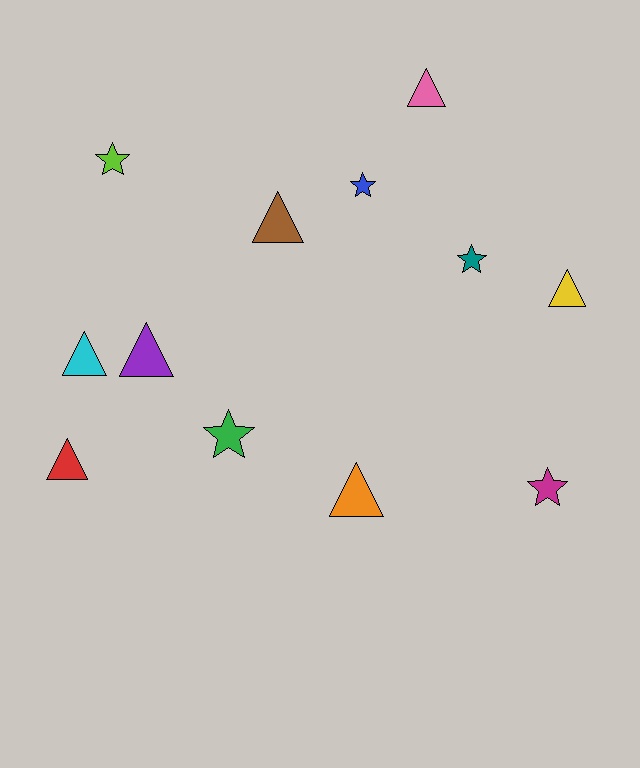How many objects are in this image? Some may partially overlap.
There are 12 objects.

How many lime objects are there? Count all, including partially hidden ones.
There is 1 lime object.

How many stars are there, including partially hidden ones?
There are 5 stars.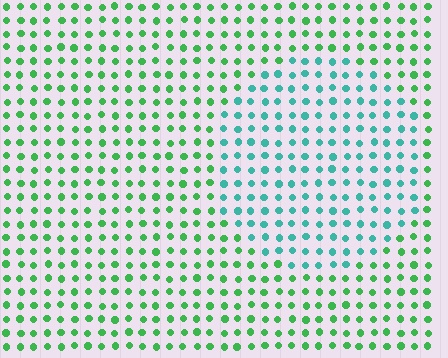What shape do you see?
I see a circle.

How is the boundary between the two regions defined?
The boundary is defined purely by a slight shift in hue (about 43 degrees). Spacing, size, and orientation are identical on both sides.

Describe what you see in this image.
The image is filled with small green elements in a uniform arrangement. A circle-shaped region is visible where the elements are tinted to a slightly different hue, forming a subtle color boundary.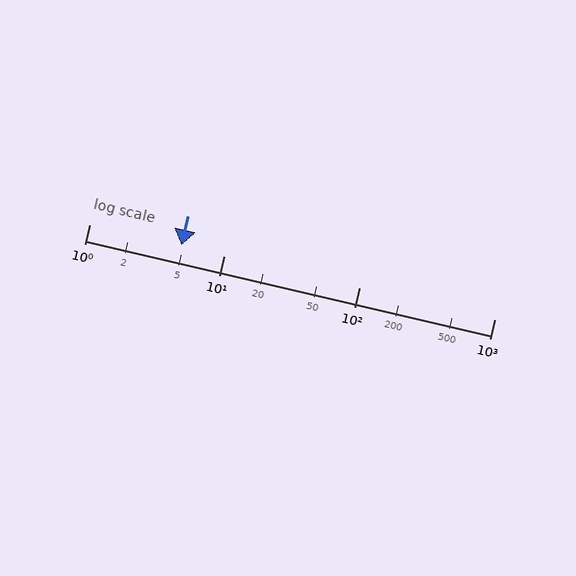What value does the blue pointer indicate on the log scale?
The pointer indicates approximately 4.8.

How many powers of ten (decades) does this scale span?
The scale spans 3 decades, from 1 to 1000.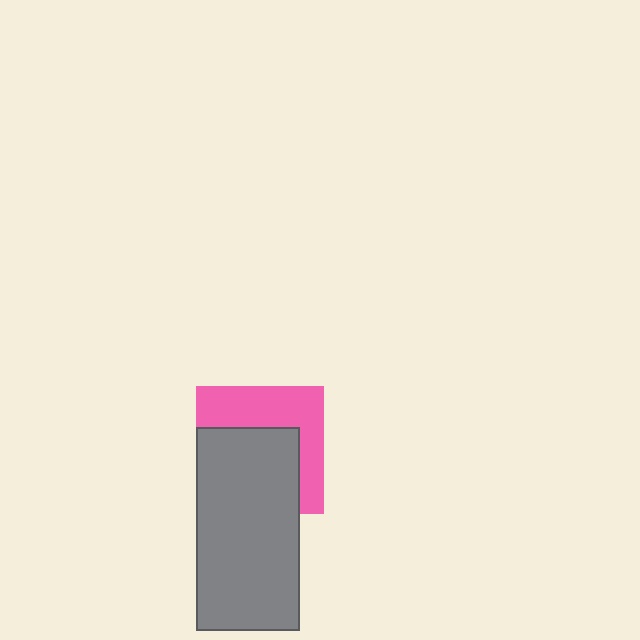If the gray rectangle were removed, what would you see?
You would see the complete pink square.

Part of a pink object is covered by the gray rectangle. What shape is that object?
It is a square.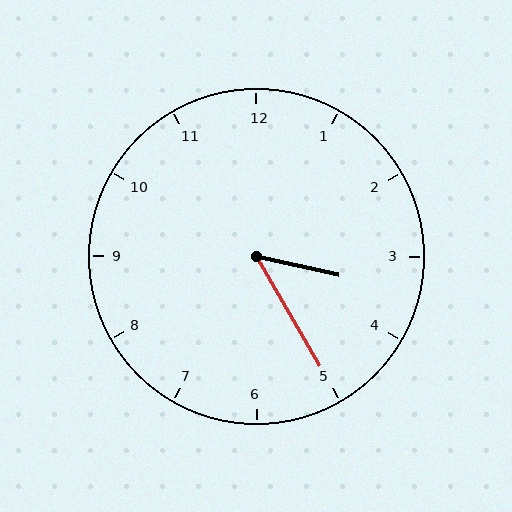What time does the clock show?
3:25.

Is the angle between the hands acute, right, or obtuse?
It is acute.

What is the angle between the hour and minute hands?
Approximately 48 degrees.